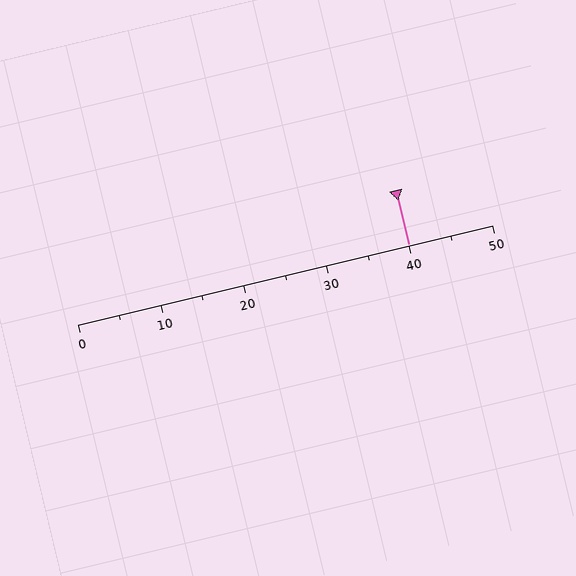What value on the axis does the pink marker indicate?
The marker indicates approximately 40.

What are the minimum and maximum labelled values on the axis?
The axis runs from 0 to 50.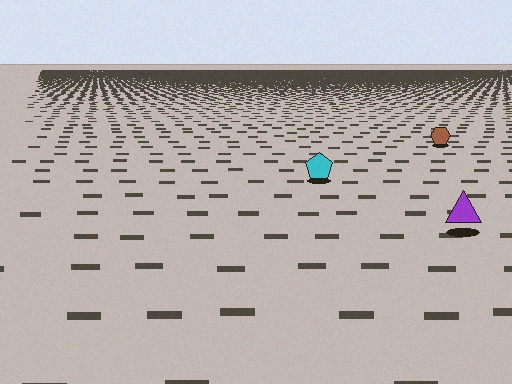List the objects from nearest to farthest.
From nearest to farthest: the purple triangle, the cyan pentagon, the brown hexagon.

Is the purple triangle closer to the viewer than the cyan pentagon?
Yes. The purple triangle is closer — you can tell from the texture gradient: the ground texture is coarser near it.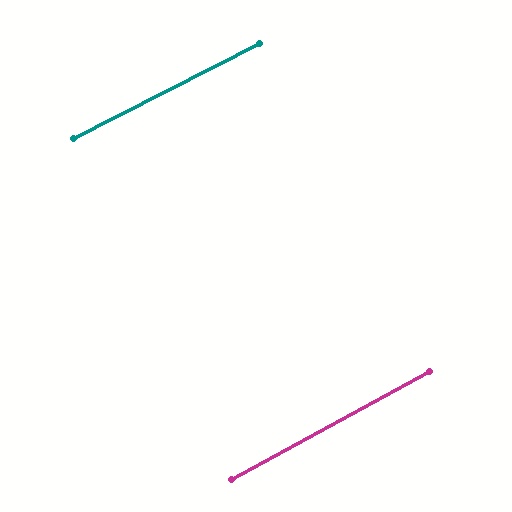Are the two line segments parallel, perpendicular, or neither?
Parallel — their directions differ by only 1.5°.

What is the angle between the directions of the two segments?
Approximately 2 degrees.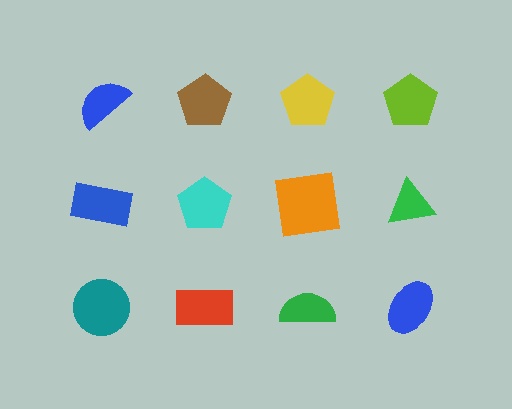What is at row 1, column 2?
A brown pentagon.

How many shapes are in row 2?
4 shapes.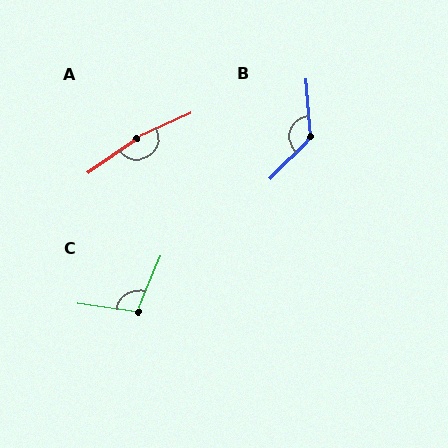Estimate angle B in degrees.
Approximately 130 degrees.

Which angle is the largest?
A, at approximately 170 degrees.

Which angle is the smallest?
C, at approximately 105 degrees.